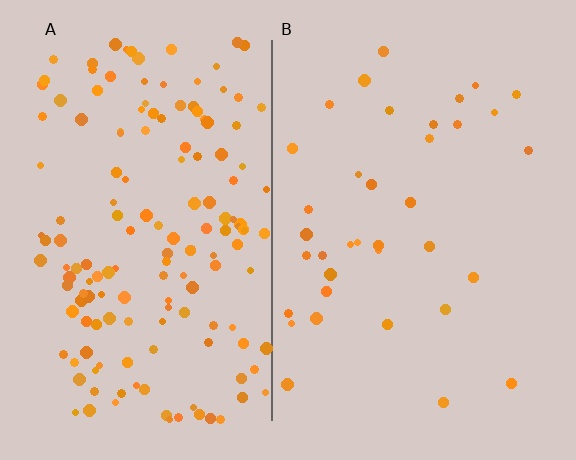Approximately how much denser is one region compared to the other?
Approximately 4.3× — region A over region B.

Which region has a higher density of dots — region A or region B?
A (the left).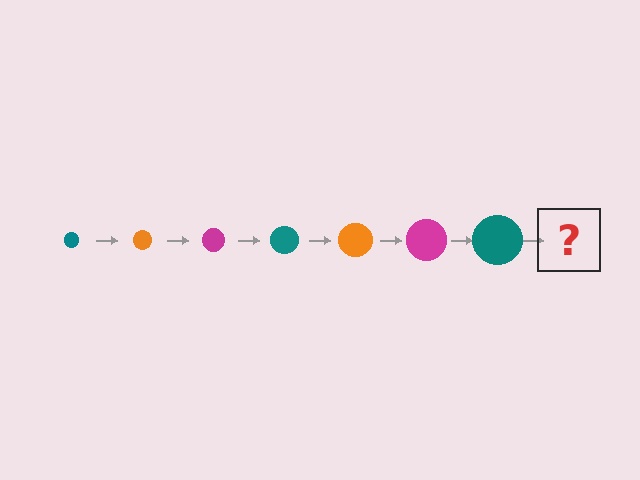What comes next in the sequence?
The next element should be an orange circle, larger than the previous one.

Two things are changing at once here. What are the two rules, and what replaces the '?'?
The two rules are that the circle grows larger each step and the color cycles through teal, orange, and magenta. The '?' should be an orange circle, larger than the previous one.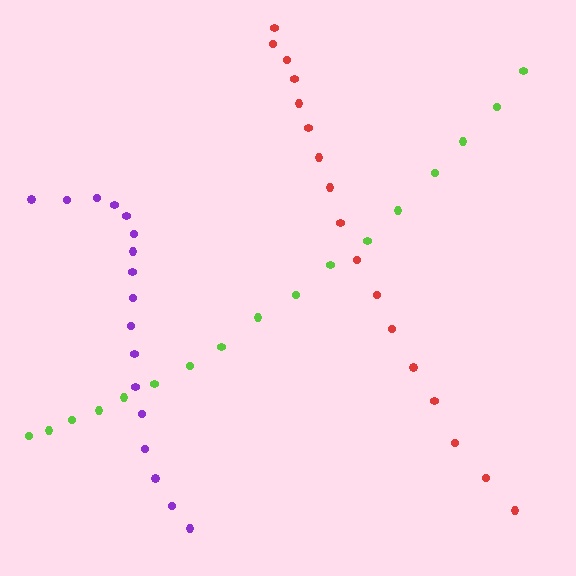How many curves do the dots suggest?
There are 3 distinct paths.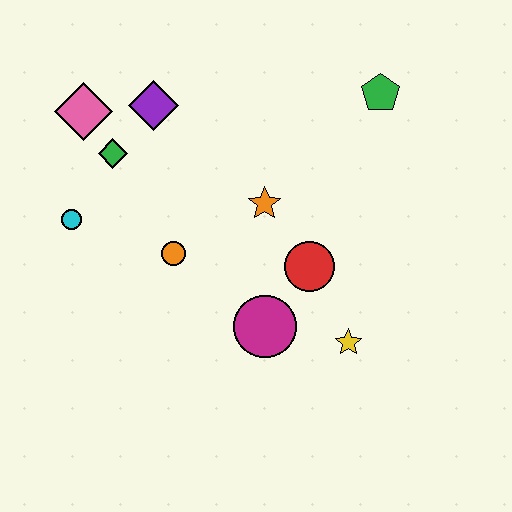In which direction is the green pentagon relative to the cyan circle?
The green pentagon is to the right of the cyan circle.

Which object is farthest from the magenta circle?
The pink diamond is farthest from the magenta circle.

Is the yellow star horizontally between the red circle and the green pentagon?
Yes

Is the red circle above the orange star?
No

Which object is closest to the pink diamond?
The green diamond is closest to the pink diamond.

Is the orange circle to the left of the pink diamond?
No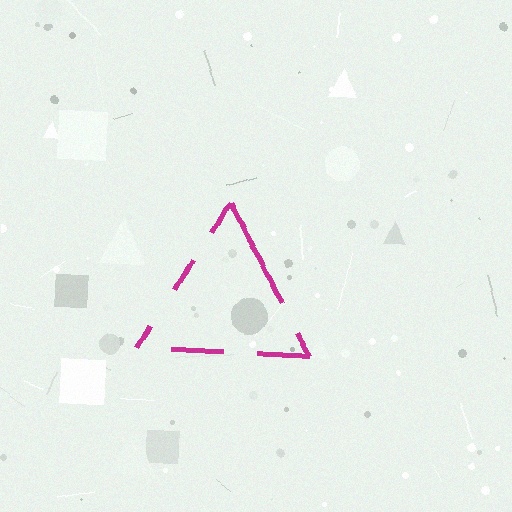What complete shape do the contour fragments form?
The contour fragments form a triangle.